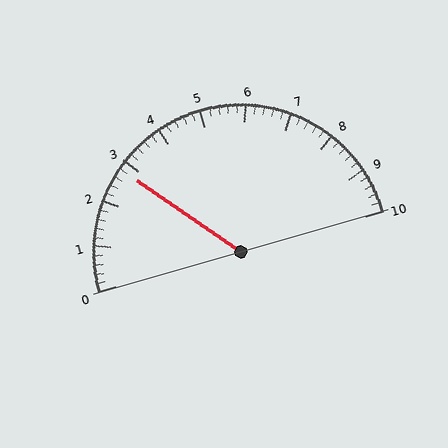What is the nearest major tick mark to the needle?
The nearest major tick mark is 3.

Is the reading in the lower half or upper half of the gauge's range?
The reading is in the lower half of the range (0 to 10).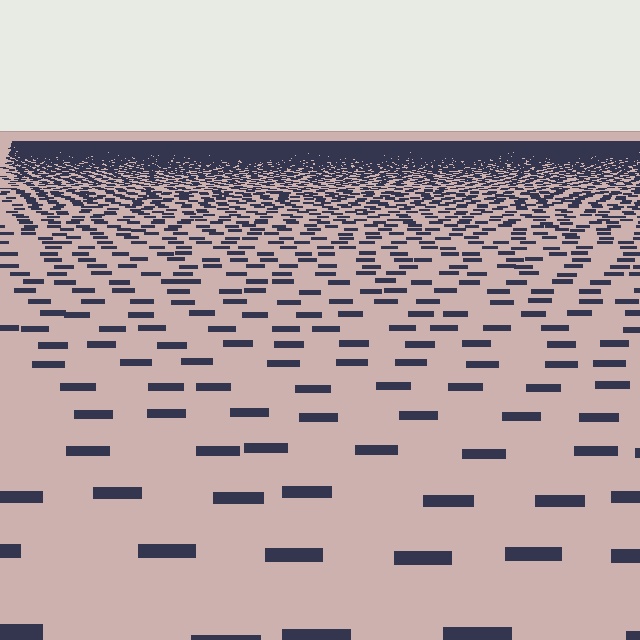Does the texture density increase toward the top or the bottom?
Density increases toward the top.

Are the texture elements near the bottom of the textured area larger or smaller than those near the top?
Larger. Near the bottom, elements are closer to the viewer and appear at a bigger on-screen size.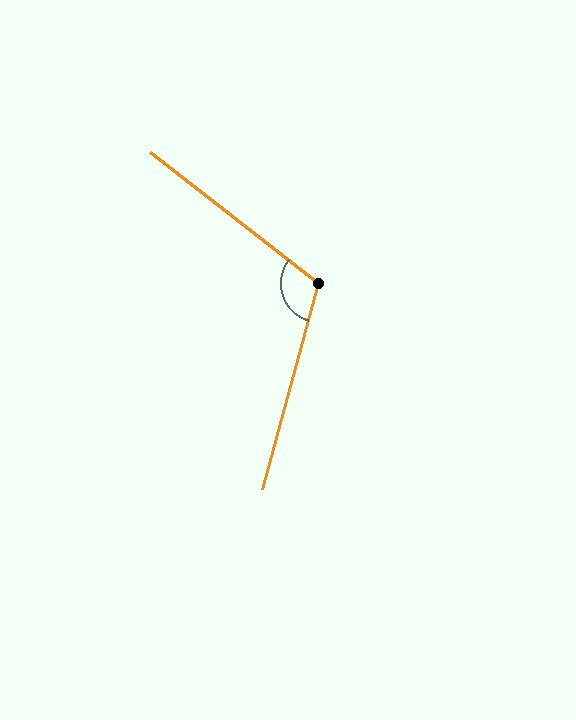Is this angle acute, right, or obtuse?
It is obtuse.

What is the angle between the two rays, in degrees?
Approximately 113 degrees.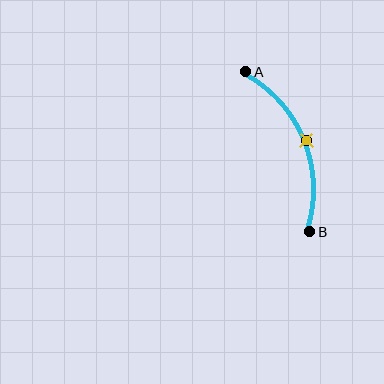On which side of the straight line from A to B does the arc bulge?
The arc bulges to the right of the straight line connecting A and B.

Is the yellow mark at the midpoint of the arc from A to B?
Yes. The yellow mark lies on the arc at equal arc-length from both A and B — it is the arc midpoint.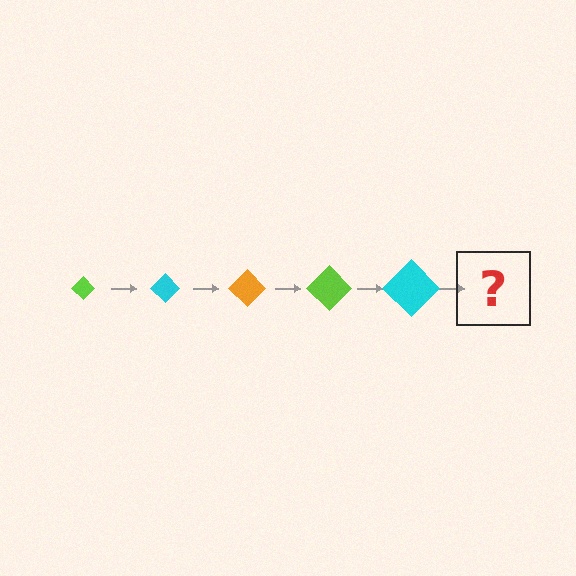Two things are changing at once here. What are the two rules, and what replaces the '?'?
The two rules are that the diamond grows larger each step and the color cycles through lime, cyan, and orange. The '?' should be an orange diamond, larger than the previous one.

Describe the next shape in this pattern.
It should be an orange diamond, larger than the previous one.